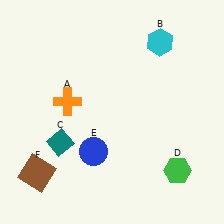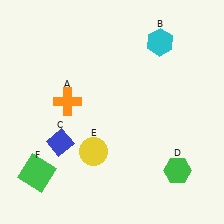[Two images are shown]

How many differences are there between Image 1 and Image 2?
There are 3 differences between the two images.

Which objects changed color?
C changed from teal to blue. E changed from blue to yellow. F changed from brown to green.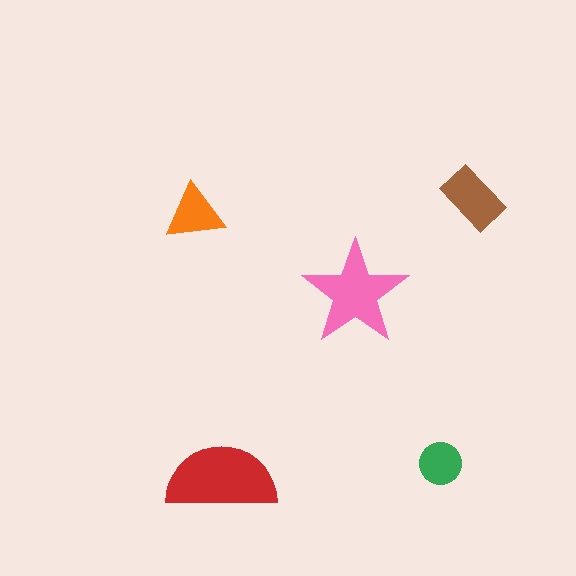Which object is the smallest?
The green circle.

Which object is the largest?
The red semicircle.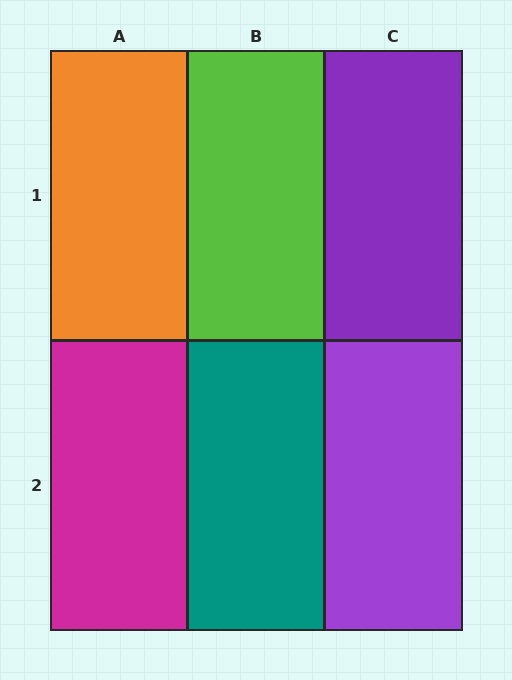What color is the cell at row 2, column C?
Purple.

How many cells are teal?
1 cell is teal.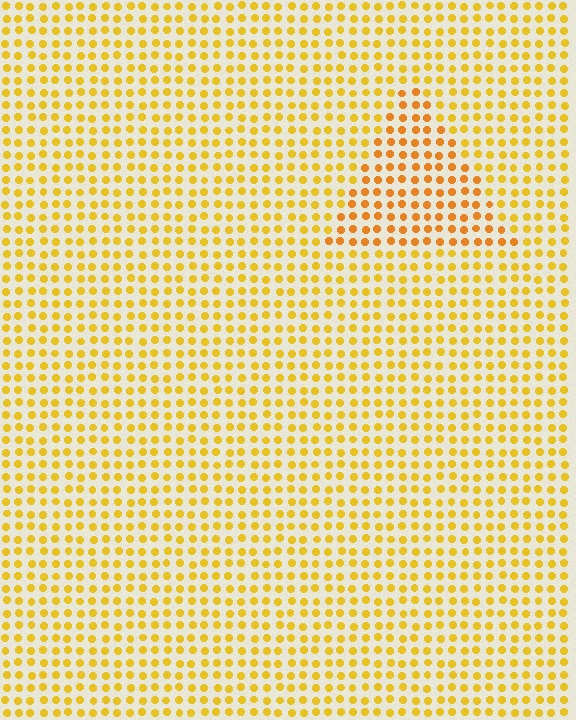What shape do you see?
I see a triangle.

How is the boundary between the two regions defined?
The boundary is defined purely by a slight shift in hue (about 19 degrees). Spacing, size, and orientation are identical on both sides.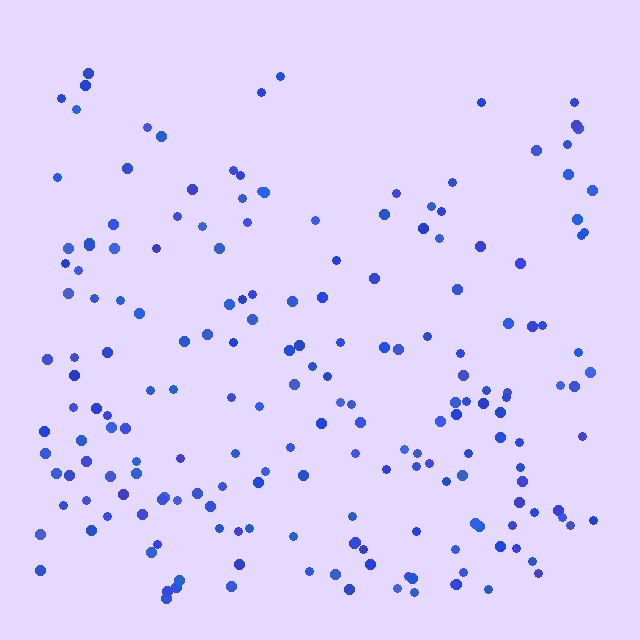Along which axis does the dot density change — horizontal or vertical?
Vertical.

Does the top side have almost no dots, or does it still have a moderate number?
Still a moderate number, just noticeably fewer than the bottom.